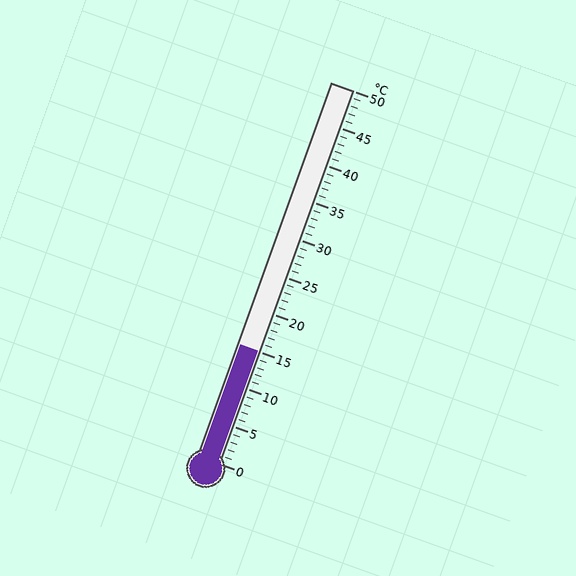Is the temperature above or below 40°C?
The temperature is below 40°C.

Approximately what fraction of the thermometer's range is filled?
The thermometer is filled to approximately 30% of its range.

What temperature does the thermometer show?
The thermometer shows approximately 15°C.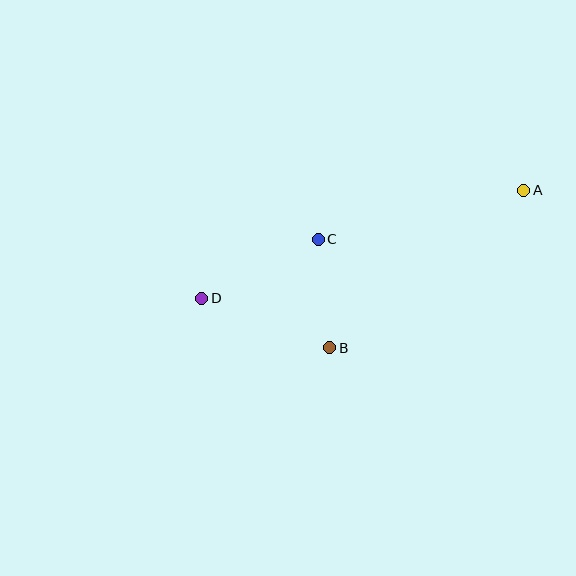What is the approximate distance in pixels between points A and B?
The distance between A and B is approximately 249 pixels.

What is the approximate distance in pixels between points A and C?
The distance between A and C is approximately 211 pixels.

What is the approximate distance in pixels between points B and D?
The distance between B and D is approximately 137 pixels.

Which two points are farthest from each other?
Points A and D are farthest from each other.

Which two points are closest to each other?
Points B and C are closest to each other.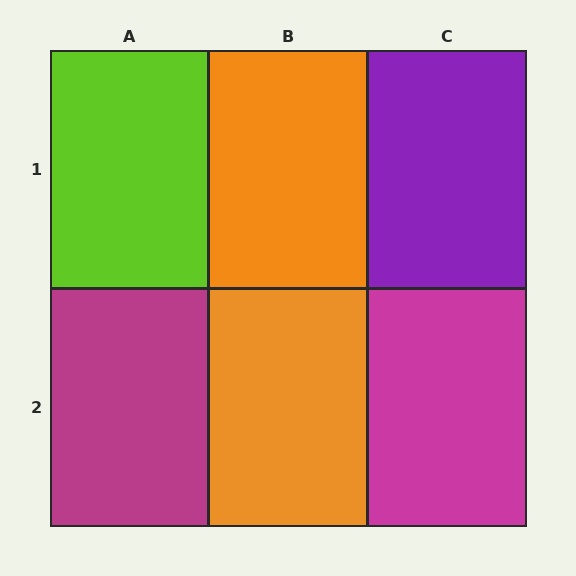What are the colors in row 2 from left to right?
Magenta, orange, magenta.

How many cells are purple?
1 cell is purple.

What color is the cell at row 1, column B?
Orange.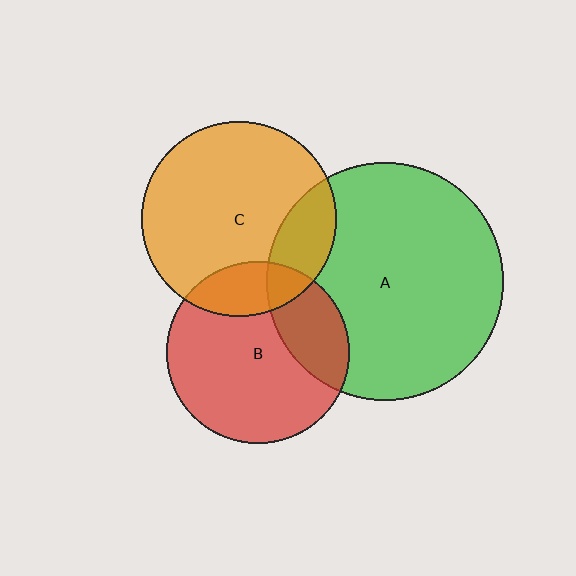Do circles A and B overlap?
Yes.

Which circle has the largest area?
Circle A (green).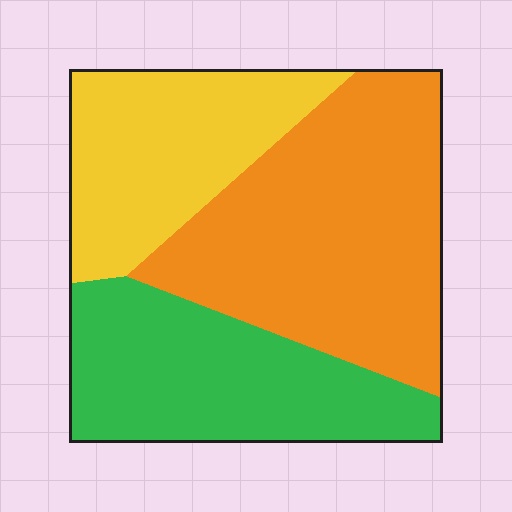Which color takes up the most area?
Orange, at roughly 45%.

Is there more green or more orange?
Orange.